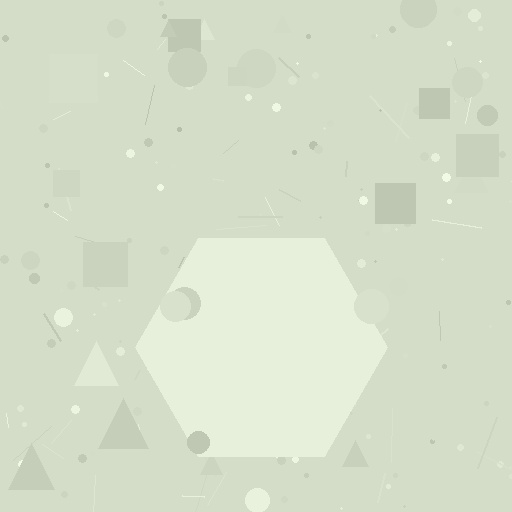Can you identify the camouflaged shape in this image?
The camouflaged shape is a hexagon.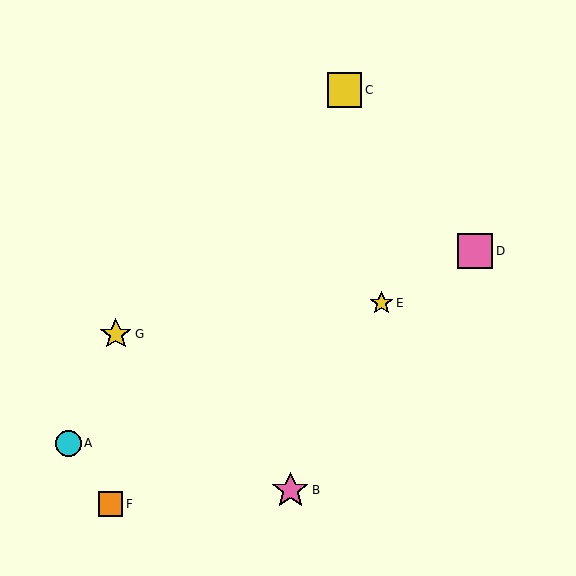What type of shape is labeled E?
Shape E is a yellow star.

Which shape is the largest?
The pink star (labeled B) is the largest.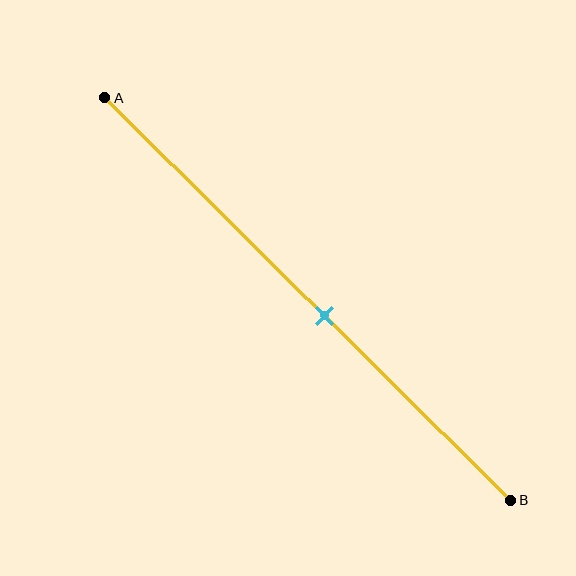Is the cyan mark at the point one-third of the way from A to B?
No, the mark is at about 55% from A, not at the 33% one-third point.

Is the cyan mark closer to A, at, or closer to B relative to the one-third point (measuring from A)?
The cyan mark is closer to point B than the one-third point of segment AB.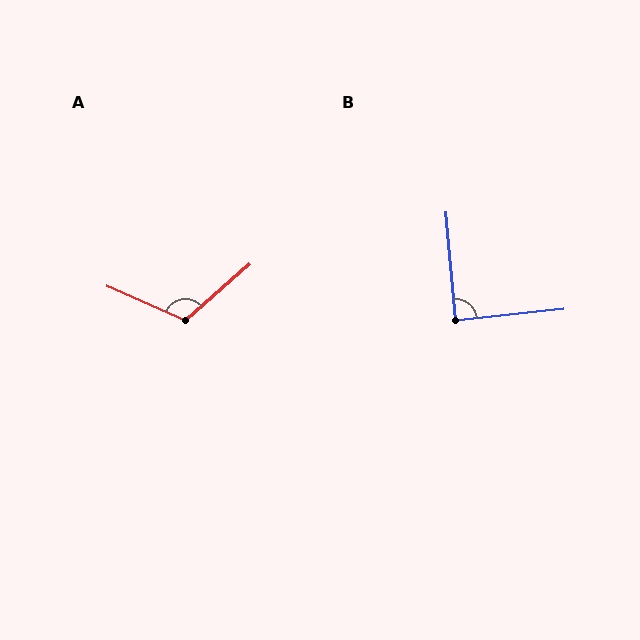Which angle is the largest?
A, at approximately 115 degrees.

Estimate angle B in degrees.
Approximately 89 degrees.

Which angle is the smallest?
B, at approximately 89 degrees.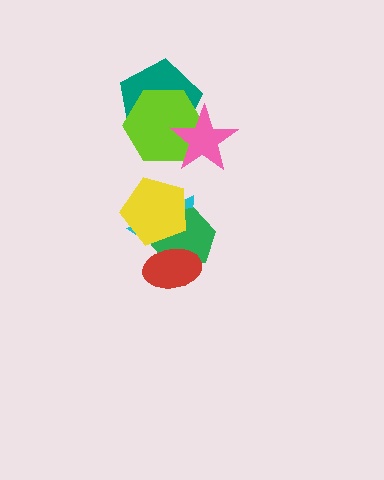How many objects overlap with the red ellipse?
2 objects overlap with the red ellipse.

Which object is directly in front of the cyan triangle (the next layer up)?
The green hexagon is directly in front of the cyan triangle.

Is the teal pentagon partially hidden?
Yes, it is partially covered by another shape.